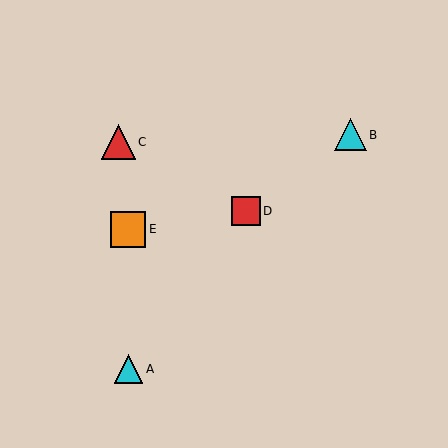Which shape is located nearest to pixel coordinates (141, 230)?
The orange square (labeled E) at (128, 229) is nearest to that location.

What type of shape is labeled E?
Shape E is an orange square.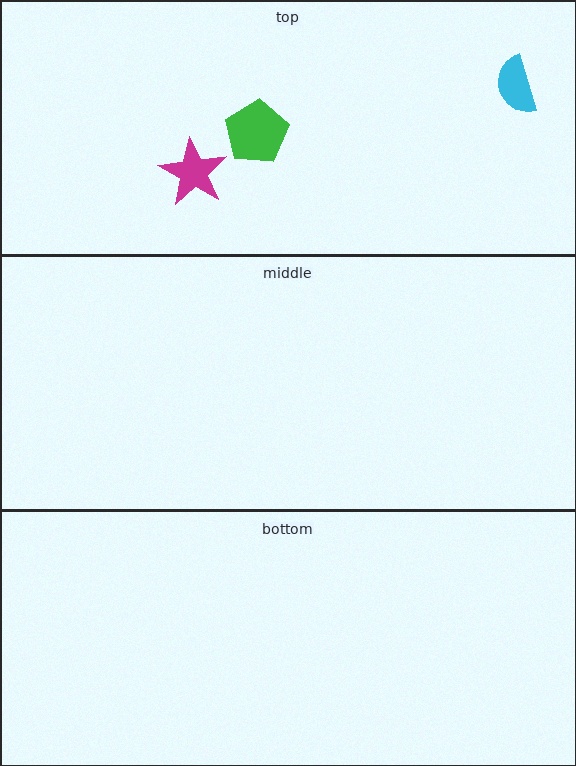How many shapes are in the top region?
3.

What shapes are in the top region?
The green pentagon, the cyan semicircle, the magenta star.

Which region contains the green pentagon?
The top region.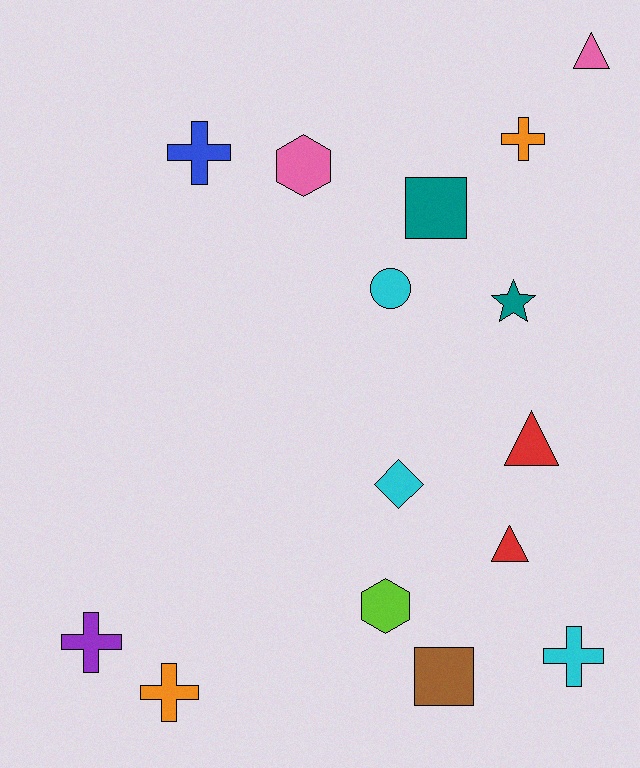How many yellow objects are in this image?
There are no yellow objects.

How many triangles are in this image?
There are 3 triangles.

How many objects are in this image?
There are 15 objects.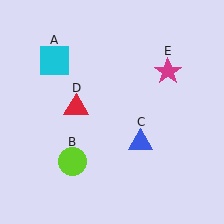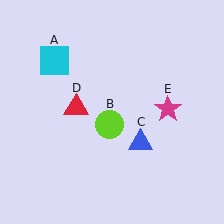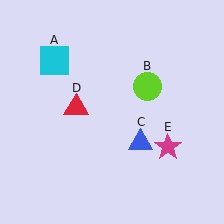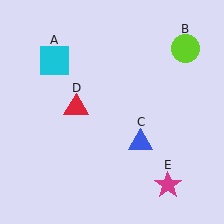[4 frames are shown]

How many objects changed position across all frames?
2 objects changed position: lime circle (object B), magenta star (object E).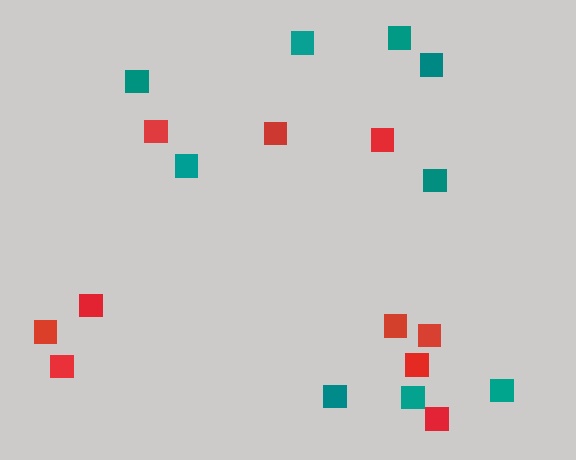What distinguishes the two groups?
There are 2 groups: one group of red squares (10) and one group of teal squares (9).